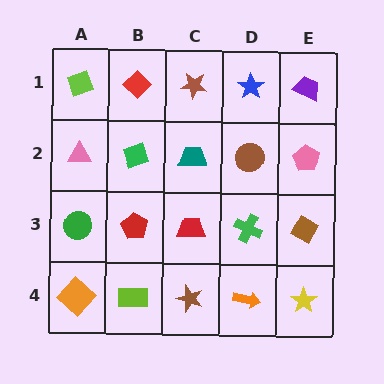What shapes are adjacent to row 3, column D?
A brown circle (row 2, column D), an orange arrow (row 4, column D), a red trapezoid (row 3, column C), a brown diamond (row 3, column E).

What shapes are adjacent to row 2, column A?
A lime diamond (row 1, column A), a green circle (row 3, column A), a green diamond (row 2, column B).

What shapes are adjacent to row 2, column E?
A purple trapezoid (row 1, column E), a brown diamond (row 3, column E), a brown circle (row 2, column D).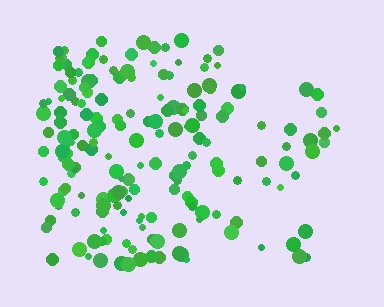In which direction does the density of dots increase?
From right to left, with the left side densest.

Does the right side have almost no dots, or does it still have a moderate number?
Still a moderate number, just noticeably fewer than the left.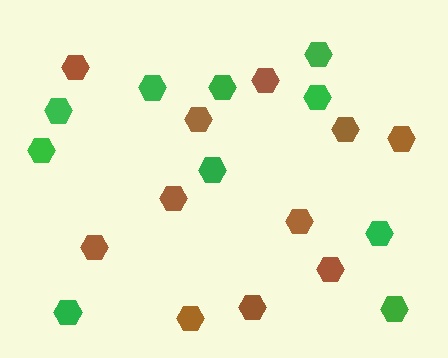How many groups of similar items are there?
There are 2 groups: one group of brown hexagons (11) and one group of green hexagons (10).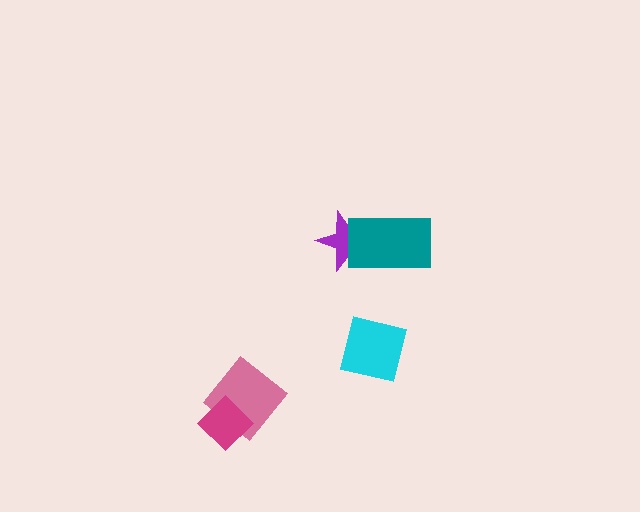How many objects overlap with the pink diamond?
1 object overlaps with the pink diamond.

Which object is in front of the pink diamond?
The magenta diamond is in front of the pink diamond.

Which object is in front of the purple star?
The teal rectangle is in front of the purple star.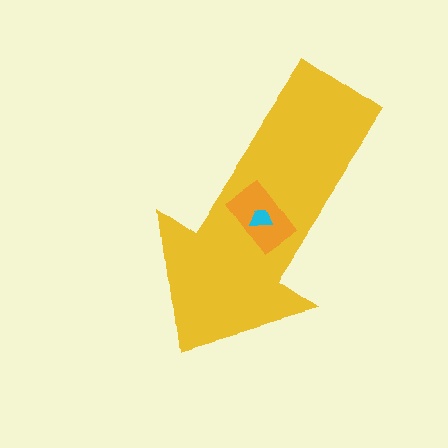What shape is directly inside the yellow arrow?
The orange rectangle.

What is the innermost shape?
The cyan trapezoid.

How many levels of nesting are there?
3.